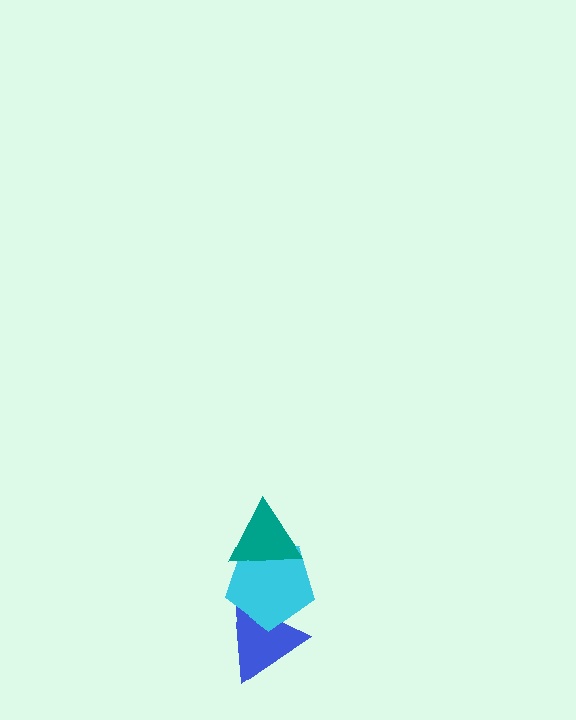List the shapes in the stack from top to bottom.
From top to bottom: the teal triangle, the cyan pentagon, the blue triangle.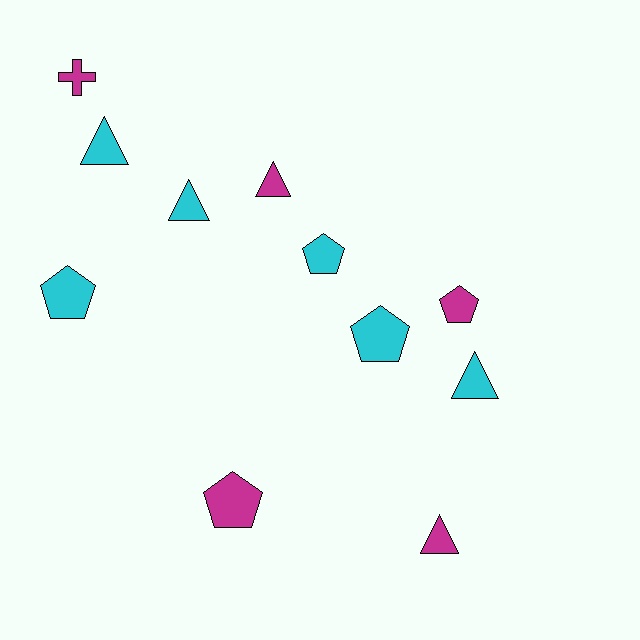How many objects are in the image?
There are 11 objects.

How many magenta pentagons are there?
There are 2 magenta pentagons.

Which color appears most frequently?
Cyan, with 6 objects.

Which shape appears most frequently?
Triangle, with 5 objects.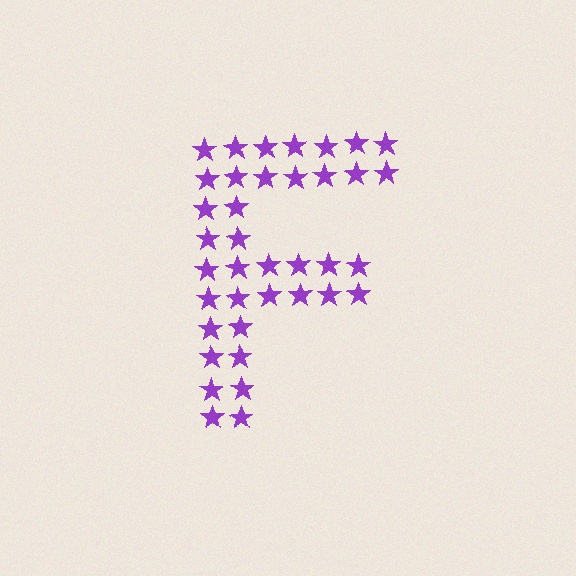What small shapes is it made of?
It is made of small stars.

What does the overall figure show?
The overall figure shows the letter F.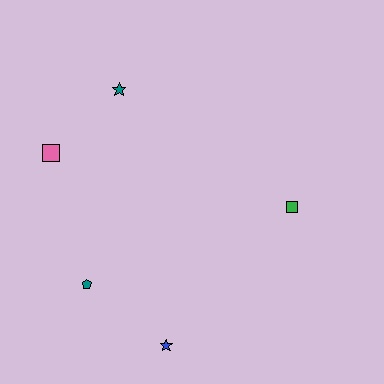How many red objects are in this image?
There are no red objects.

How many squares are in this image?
There are 2 squares.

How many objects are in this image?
There are 5 objects.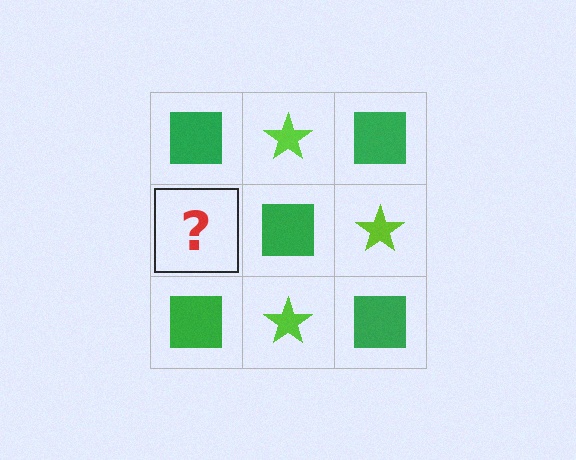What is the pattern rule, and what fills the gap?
The rule is that it alternates green square and lime star in a checkerboard pattern. The gap should be filled with a lime star.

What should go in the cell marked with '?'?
The missing cell should contain a lime star.